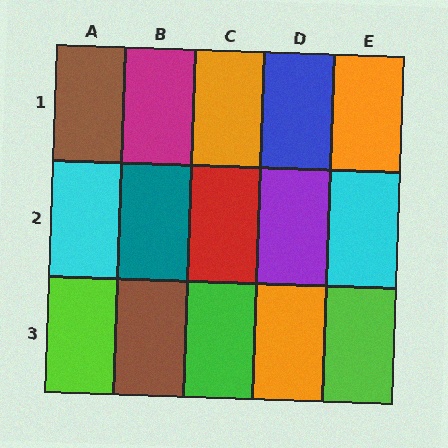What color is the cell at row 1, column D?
Blue.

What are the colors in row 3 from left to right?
Lime, brown, green, orange, lime.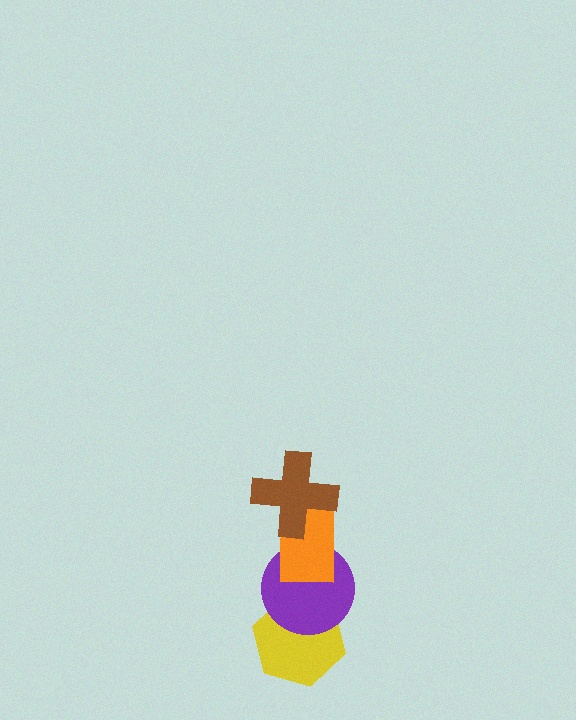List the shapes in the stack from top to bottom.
From top to bottom: the brown cross, the orange rectangle, the purple circle, the yellow hexagon.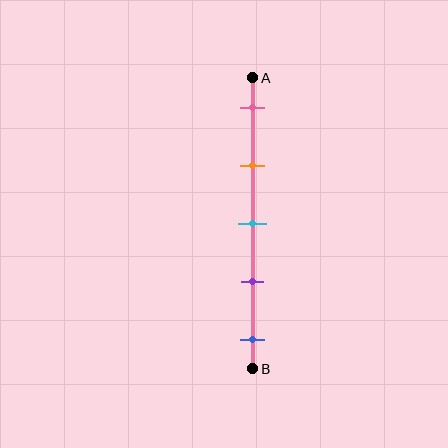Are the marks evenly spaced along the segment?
Yes, the marks are approximately evenly spaced.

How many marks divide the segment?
There are 5 marks dividing the segment.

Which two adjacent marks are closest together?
The cyan and purple marks are the closest adjacent pair.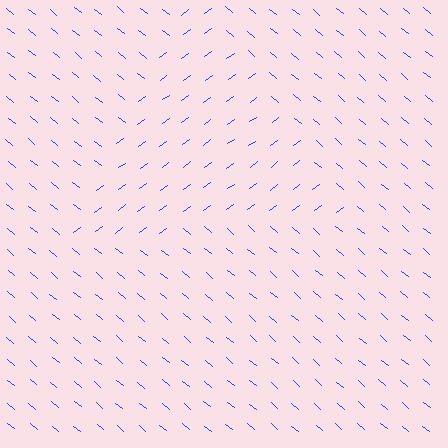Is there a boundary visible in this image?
Yes, there is a texture boundary formed by a change in line orientation.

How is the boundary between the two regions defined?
The boundary is defined purely by a change in line orientation (approximately 75 degrees difference). All lines are the same color and thickness.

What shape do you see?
I see a triangle.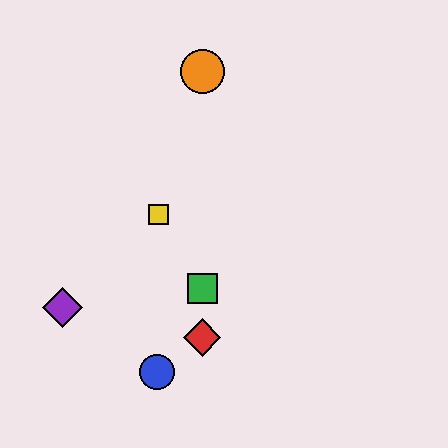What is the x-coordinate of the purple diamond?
The purple diamond is at x≈62.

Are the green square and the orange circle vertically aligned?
Yes, both are at x≈202.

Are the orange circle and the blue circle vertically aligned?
No, the orange circle is at x≈202 and the blue circle is at x≈157.